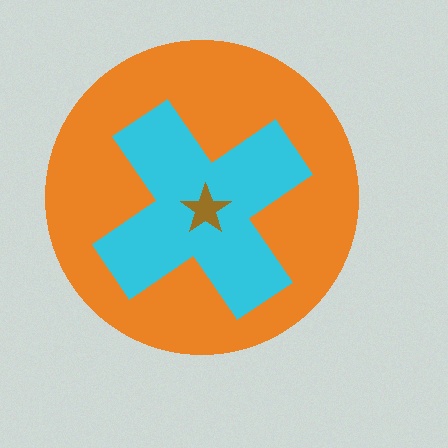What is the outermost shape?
The orange circle.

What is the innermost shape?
The brown star.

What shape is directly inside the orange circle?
The cyan cross.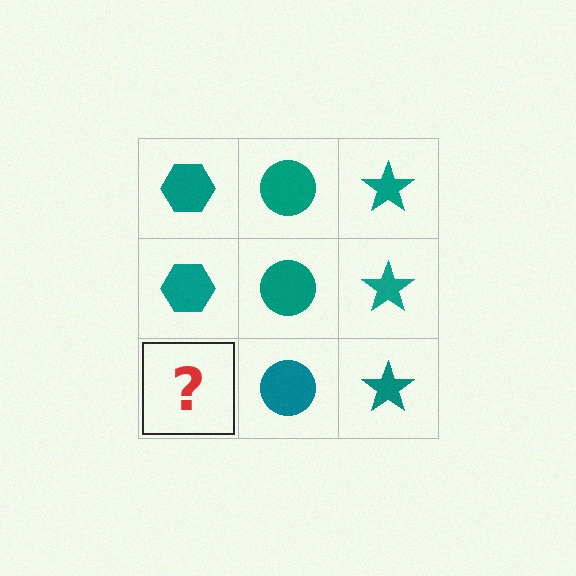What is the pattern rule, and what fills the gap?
The rule is that each column has a consistent shape. The gap should be filled with a teal hexagon.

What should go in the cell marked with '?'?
The missing cell should contain a teal hexagon.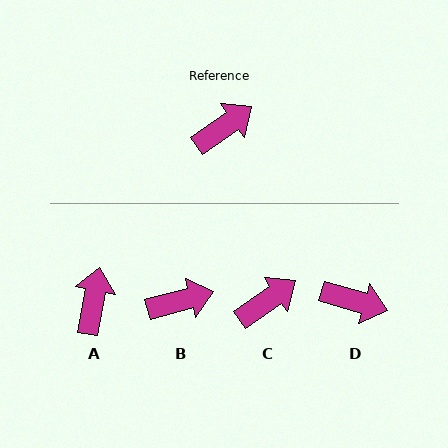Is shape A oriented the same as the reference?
No, it is off by about 44 degrees.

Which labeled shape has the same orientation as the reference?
C.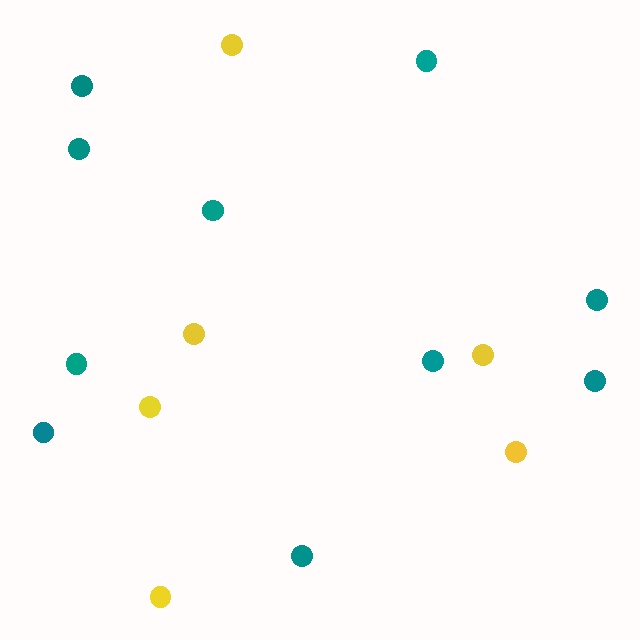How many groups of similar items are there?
There are 2 groups: one group of yellow circles (6) and one group of teal circles (10).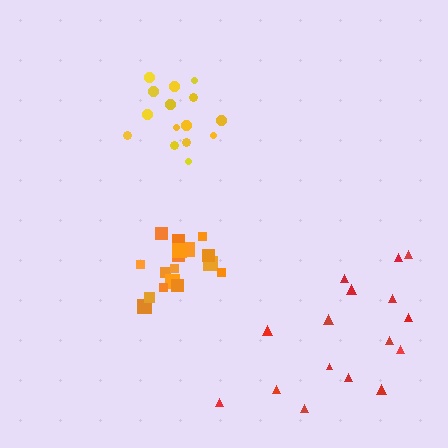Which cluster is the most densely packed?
Orange.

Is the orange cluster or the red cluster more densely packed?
Orange.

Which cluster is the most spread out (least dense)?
Red.